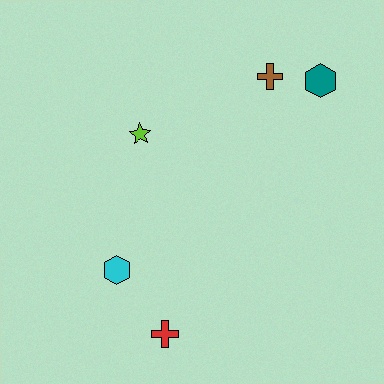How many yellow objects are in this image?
There are no yellow objects.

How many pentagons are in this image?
There are no pentagons.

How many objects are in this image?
There are 5 objects.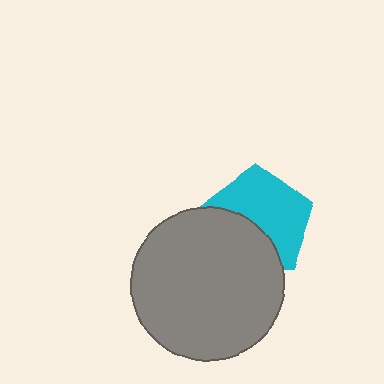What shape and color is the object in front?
The object in front is a gray circle.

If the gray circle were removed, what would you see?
You would see the complete cyan pentagon.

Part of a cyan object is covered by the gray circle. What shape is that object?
It is a pentagon.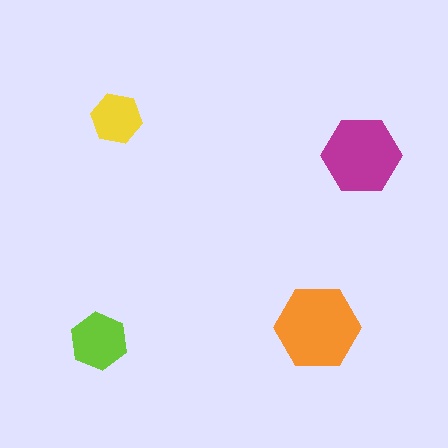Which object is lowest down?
The lime hexagon is bottommost.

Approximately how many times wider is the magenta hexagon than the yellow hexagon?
About 1.5 times wider.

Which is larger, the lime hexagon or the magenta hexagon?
The magenta one.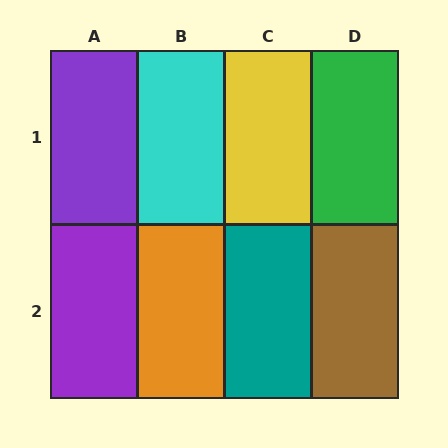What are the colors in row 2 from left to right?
Purple, orange, teal, brown.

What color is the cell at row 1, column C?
Yellow.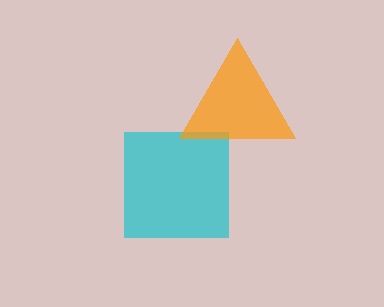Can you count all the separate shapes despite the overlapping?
Yes, there are 2 separate shapes.